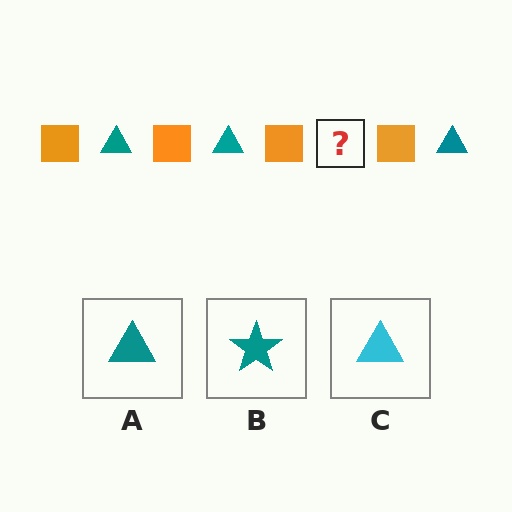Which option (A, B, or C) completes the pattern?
A.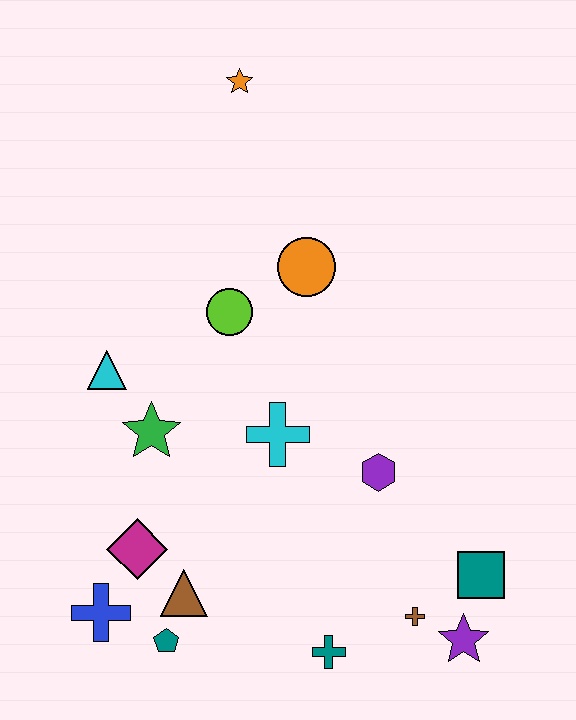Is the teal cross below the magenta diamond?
Yes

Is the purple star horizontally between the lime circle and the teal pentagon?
No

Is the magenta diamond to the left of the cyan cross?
Yes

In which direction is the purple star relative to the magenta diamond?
The purple star is to the right of the magenta diamond.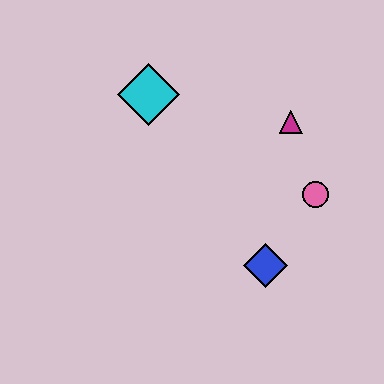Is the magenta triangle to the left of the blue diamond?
No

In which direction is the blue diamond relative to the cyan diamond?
The blue diamond is below the cyan diamond.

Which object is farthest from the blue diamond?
The cyan diamond is farthest from the blue diamond.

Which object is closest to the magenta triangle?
The pink circle is closest to the magenta triangle.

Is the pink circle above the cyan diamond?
No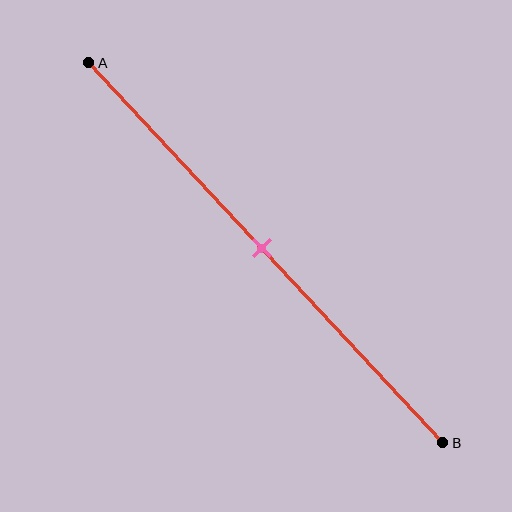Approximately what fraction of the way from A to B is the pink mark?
The pink mark is approximately 50% of the way from A to B.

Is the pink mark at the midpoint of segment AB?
Yes, the mark is approximately at the midpoint.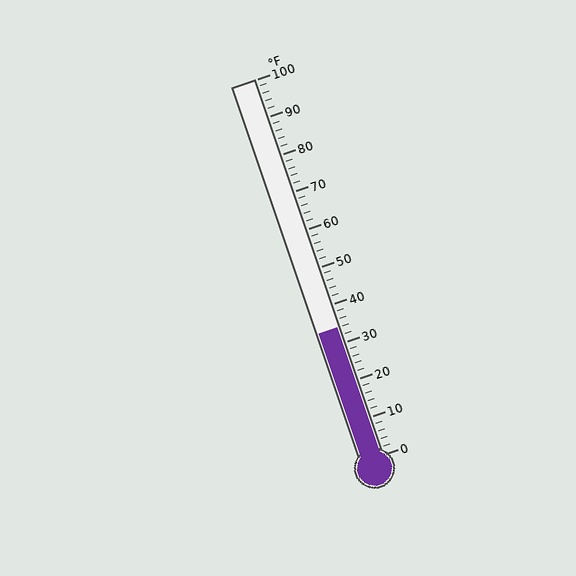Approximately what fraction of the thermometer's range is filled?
The thermometer is filled to approximately 35% of its range.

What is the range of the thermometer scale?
The thermometer scale ranges from 0°F to 100°F.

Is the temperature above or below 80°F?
The temperature is below 80°F.